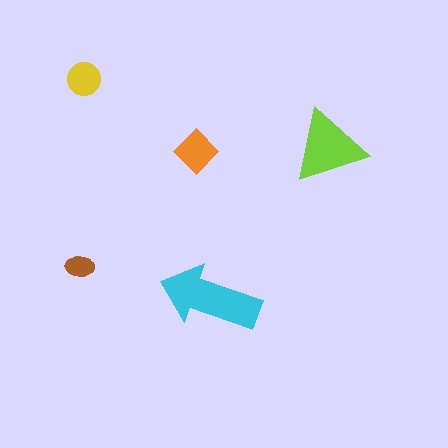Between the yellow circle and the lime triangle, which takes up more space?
The lime triangle.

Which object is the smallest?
The brown ellipse.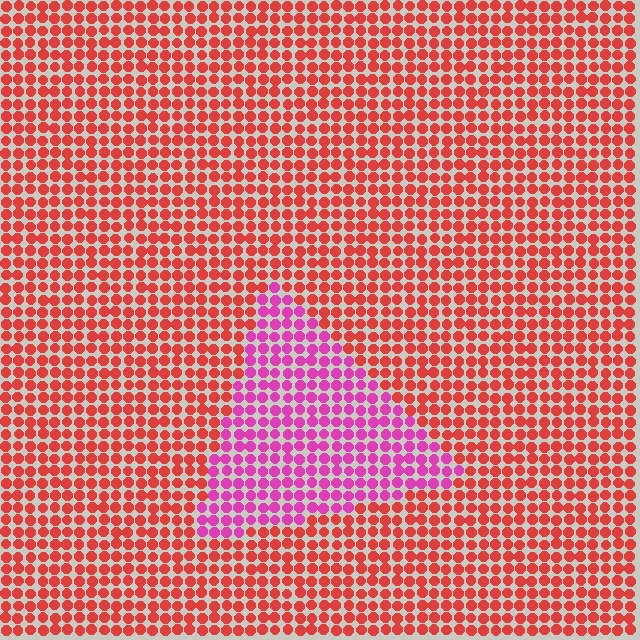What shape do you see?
I see a triangle.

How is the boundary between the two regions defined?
The boundary is defined purely by a slight shift in hue (about 46 degrees). Spacing, size, and orientation are identical on both sides.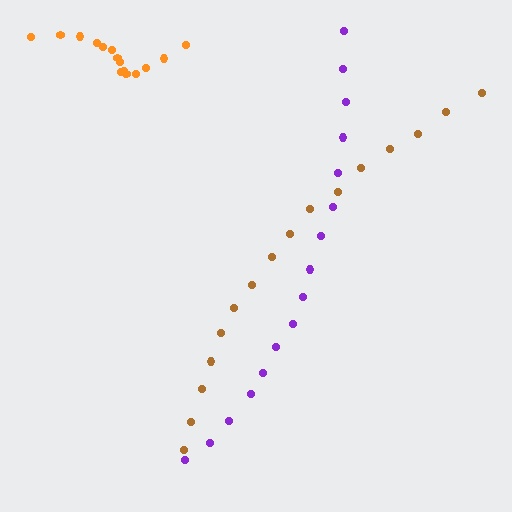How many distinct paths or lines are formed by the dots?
There are 3 distinct paths.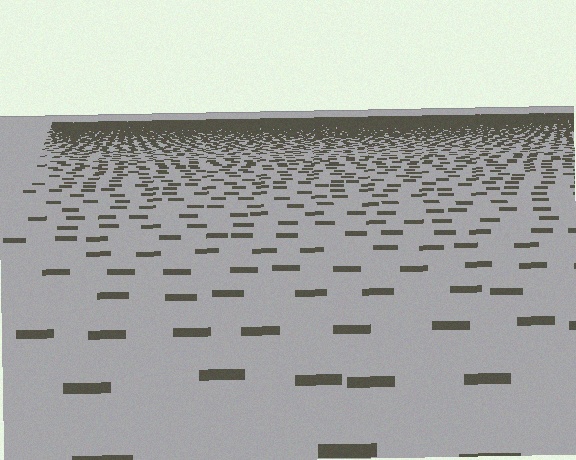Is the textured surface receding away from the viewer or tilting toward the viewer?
The surface is receding away from the viewer. Texture elements get smaller and denser toward the top.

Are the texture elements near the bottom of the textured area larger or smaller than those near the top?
Larger. Near the bottom, elements are closer to the viewer and appear at a bigger on-screen size.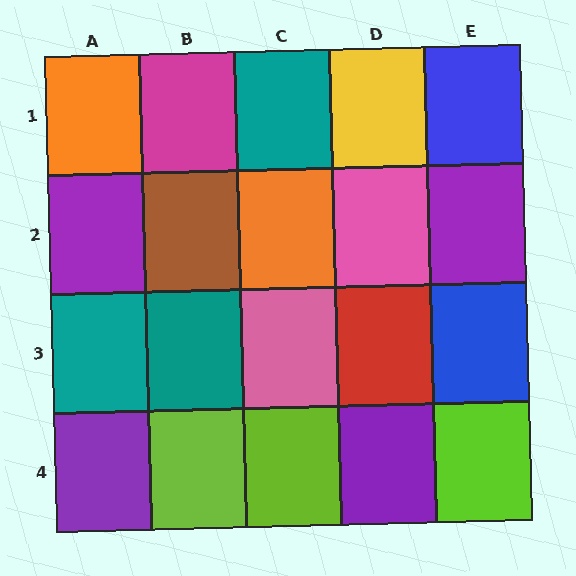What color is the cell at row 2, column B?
Brown.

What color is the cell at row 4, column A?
Purple.